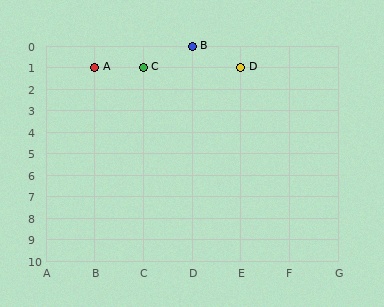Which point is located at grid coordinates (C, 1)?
Point C is at (C, 1).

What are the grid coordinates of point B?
Point B is at grid coordinates (D, 0).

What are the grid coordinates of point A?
Point A is at grid coordinates (B, 1).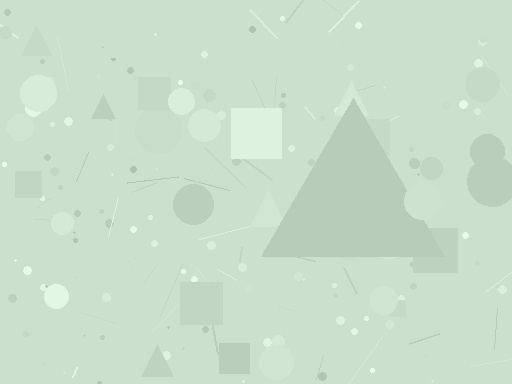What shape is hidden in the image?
A triangle is hidden in the image.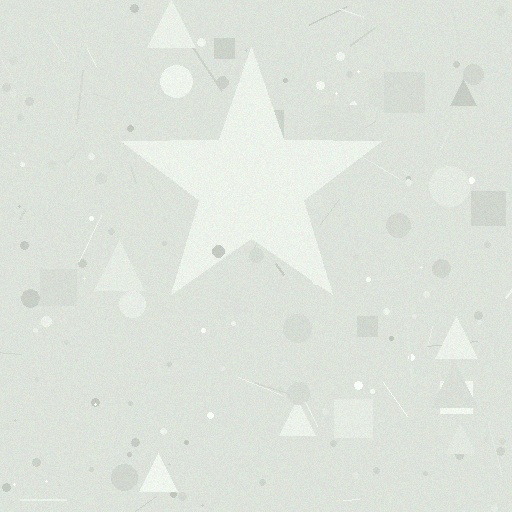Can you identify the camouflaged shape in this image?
The camouflaged shape is a star.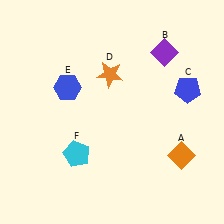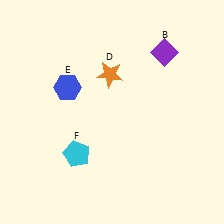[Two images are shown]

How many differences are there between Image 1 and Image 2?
There are 2 differences between the two images.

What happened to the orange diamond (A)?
The orange diamond (A) was removed in Image 2. It was in the bottom-right area of Image 1.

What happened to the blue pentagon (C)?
The blue pentagon (C) was removed in Image 2. It was in the top-right area of Image 1.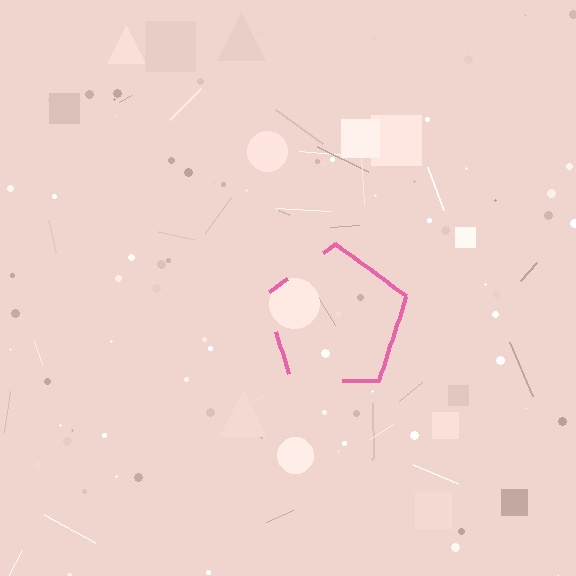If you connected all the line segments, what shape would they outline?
They would outline a pentagon.